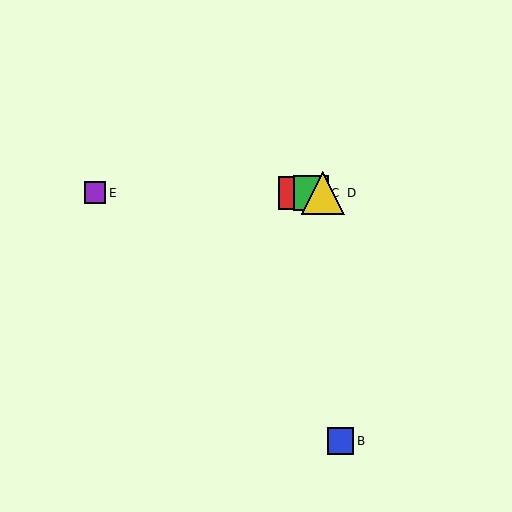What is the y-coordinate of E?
Object E is at y≈193.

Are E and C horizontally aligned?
Yes, both are at y≈193.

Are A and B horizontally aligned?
No, A is at y≈193 and B is at y≈441.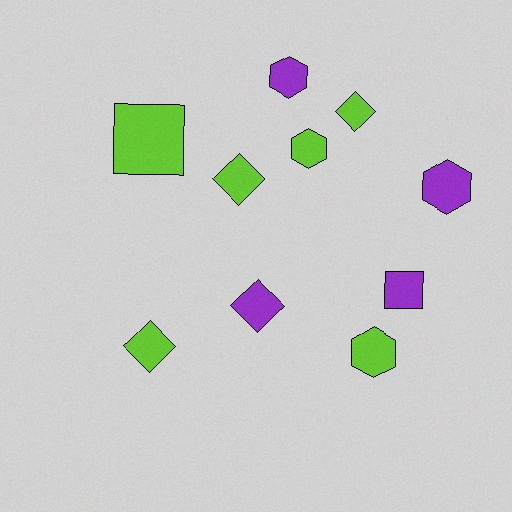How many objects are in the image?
There are 10 objects.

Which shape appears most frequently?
Hexagon, with 4 objects.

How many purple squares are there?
There is 1 purple square.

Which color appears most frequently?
Lime, with 6 objects.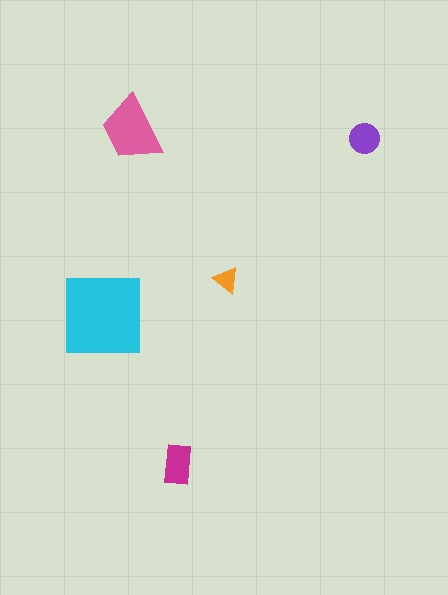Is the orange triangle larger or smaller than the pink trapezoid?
Smaller.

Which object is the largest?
The cyan square.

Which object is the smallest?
The orange triangle.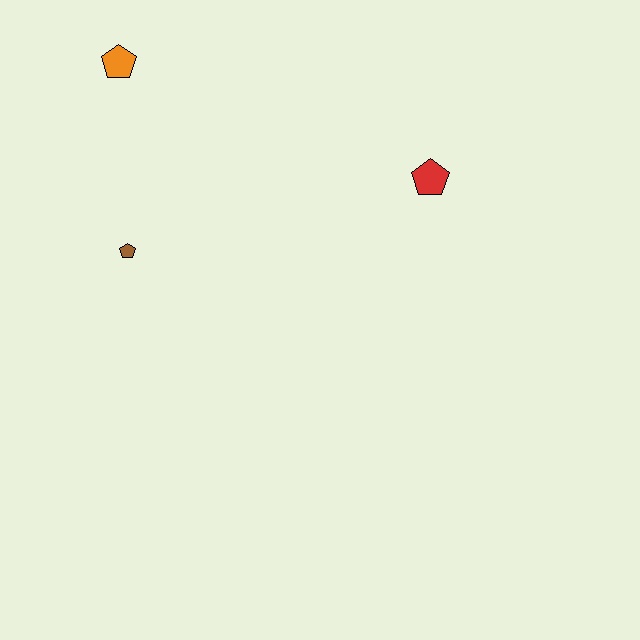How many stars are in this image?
There are no stars.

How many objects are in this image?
There are 3 objects.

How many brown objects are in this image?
There is 1 brown object.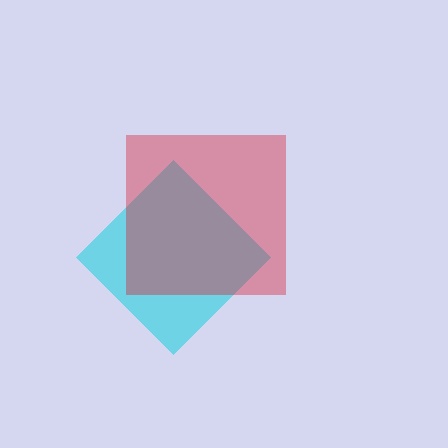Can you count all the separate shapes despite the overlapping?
Yes, there are 2 separate shapes.